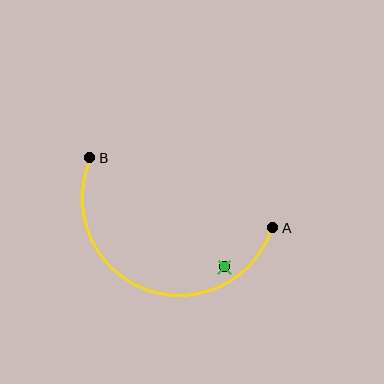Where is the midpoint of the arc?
The arc midpoint is the point on the curve farthest from the straight line joining A and B. It sits below that line.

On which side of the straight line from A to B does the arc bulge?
The arc bulges below the straight line connecting A and B.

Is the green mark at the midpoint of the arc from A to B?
No — the green mark does not lie on the arc at all. It sits slightly inside the curve.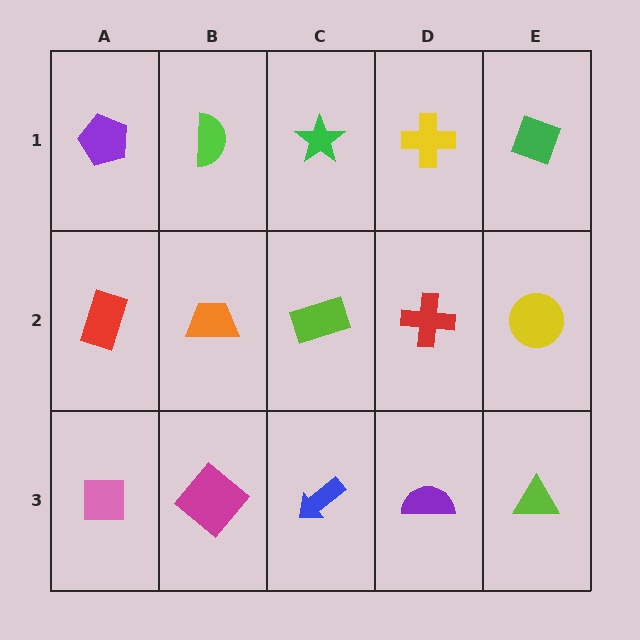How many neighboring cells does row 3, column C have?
3.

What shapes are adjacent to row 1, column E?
A yellow circle (row 2, column E), a yellow cross (row 1, column D).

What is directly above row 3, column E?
A yellow circle.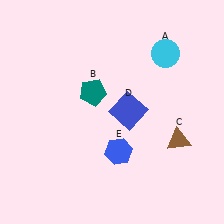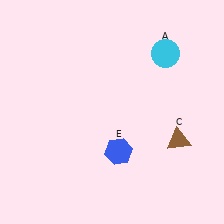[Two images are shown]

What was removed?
The blue square (D), the teal pentagon (B) were removed in Image 2.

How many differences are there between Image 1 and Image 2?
There are 2 differences between the two images.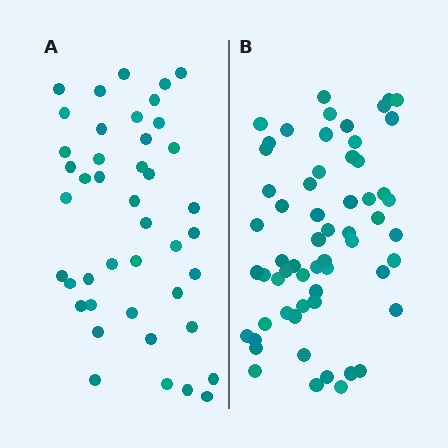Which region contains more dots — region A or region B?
Region B (the right region) has more dots.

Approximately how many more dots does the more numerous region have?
Region B has approximately 15 more dots than region A.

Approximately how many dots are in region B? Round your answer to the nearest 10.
About 60 dots.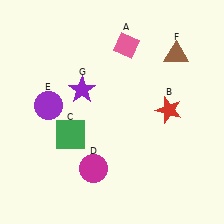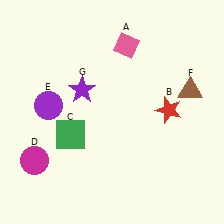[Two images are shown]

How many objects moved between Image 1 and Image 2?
2 objects moved between the two images.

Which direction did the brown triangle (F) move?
The brown triangle (F) moved down.